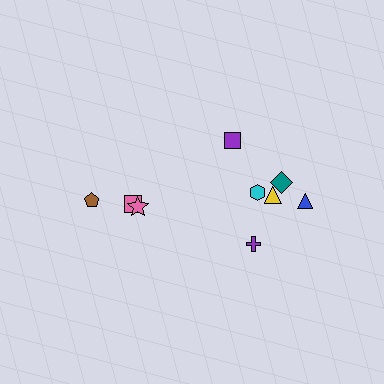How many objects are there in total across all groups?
There are 9 objects.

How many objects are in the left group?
There are 3 objects.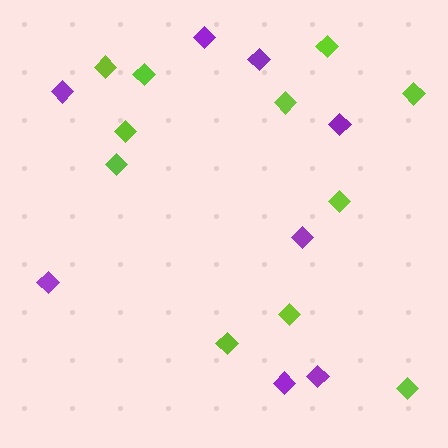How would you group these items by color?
There are 2 groups: one group of purple diamonds (8) and one group of lime diamonds (11).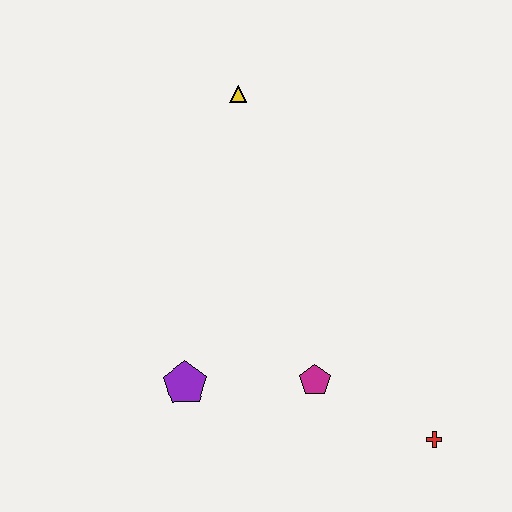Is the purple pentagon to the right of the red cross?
No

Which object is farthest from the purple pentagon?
The yellow triangle is farthest from the purple pentagon.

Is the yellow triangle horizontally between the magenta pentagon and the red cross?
No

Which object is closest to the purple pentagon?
The magenta pentagon is closest to the purple pentagon.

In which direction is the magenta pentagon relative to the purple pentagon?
The magenta pentagon is to the right of the purple pentagon.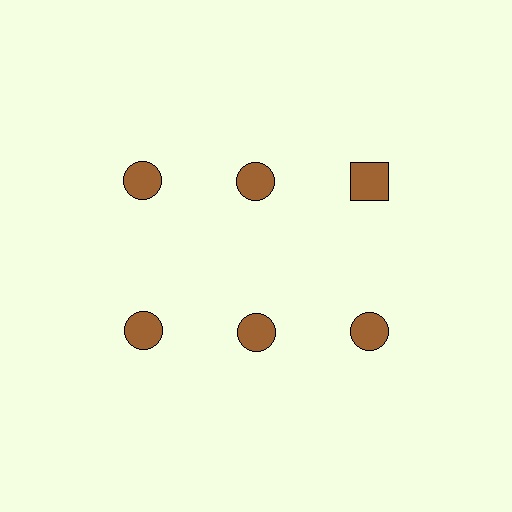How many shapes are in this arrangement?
There are 6 shapes arranged in a grid pattern.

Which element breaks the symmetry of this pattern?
The brown square in the top row, center column breaks the symmetry. All other shapes are brown circles.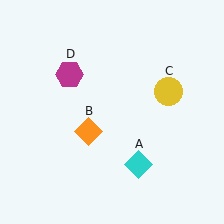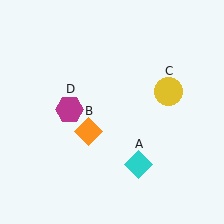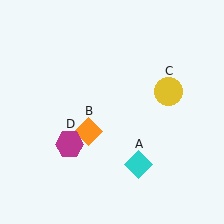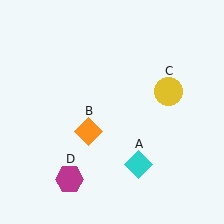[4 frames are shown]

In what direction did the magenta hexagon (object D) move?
The magenta hexagon (object D) moved down.